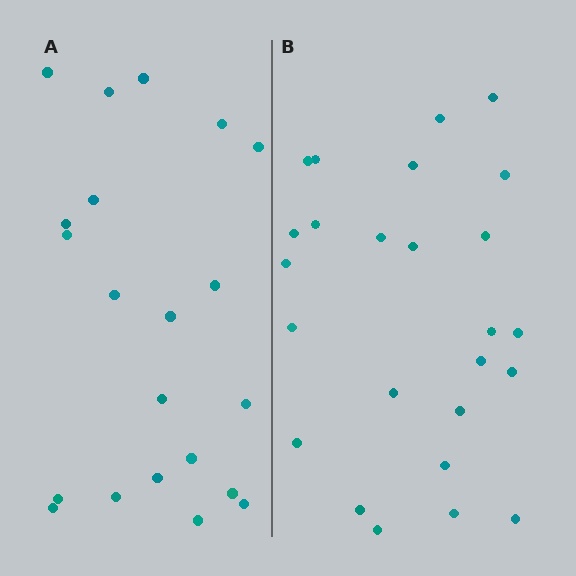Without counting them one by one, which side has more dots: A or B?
Region B (the right region) has more dots.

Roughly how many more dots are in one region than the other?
Region B has about 4 more dots than region A.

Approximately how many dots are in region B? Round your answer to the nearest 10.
About 20 dots. (The exact count is 25, which rounds to 20.)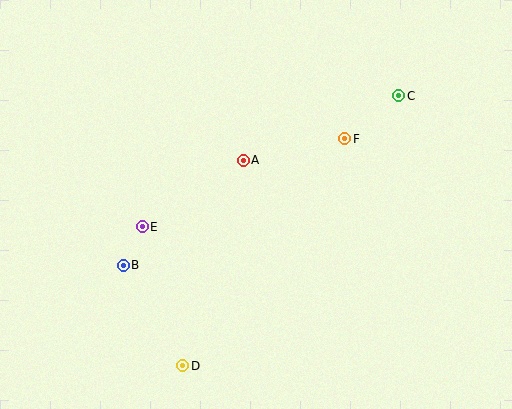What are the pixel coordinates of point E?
Point E is at (142, 227).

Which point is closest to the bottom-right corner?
Point F is closest to the bottom-right corner.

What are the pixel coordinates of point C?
Point C is at (399, 96).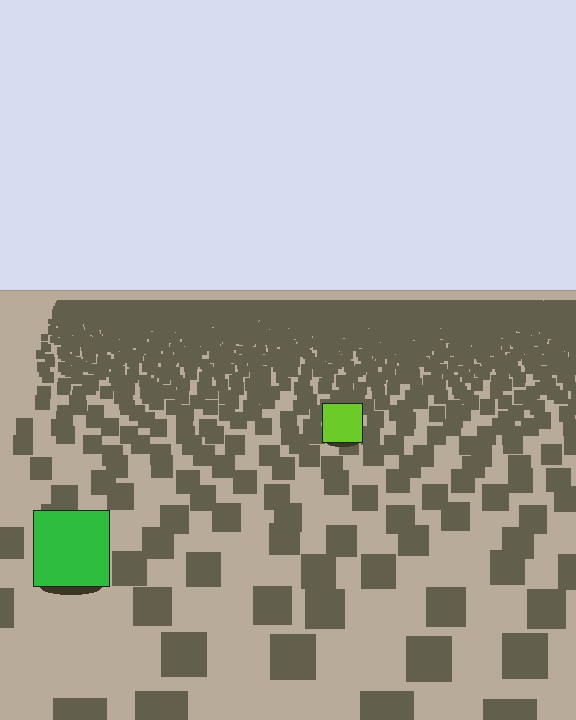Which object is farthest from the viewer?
The lime square is farthest from the viewer. It appears smaller and the ground texture around it is denser.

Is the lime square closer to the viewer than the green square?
No. The green square is closer — you can tell from the texture gradient: the ground texture is coarser near it.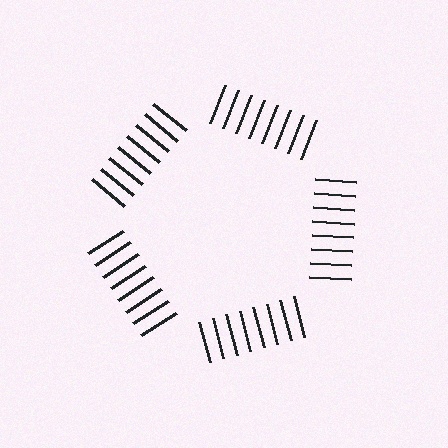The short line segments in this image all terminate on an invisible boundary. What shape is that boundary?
An illusory pentagon — the line segments terminate on its edges but no continuous stroke is drawn.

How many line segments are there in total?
40 — 8 along each of the 5 edges.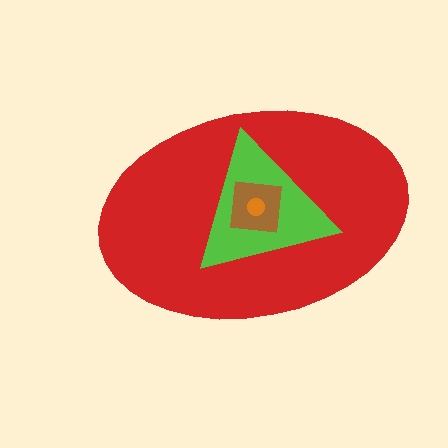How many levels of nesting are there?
4.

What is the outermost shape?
The red ellipse.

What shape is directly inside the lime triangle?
The brown square.